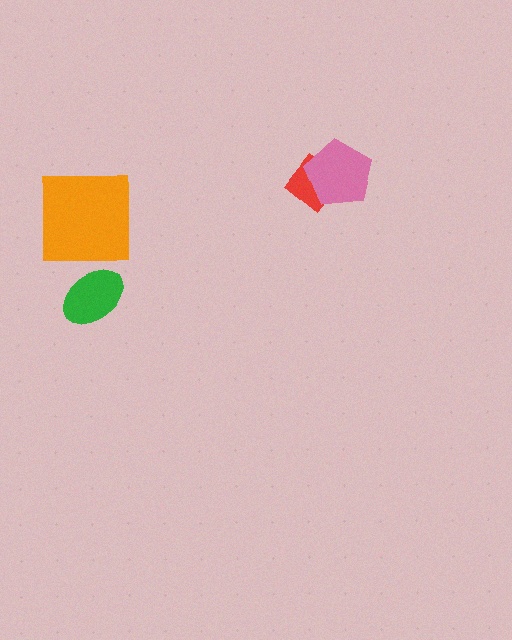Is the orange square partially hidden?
No, no other shape covers it.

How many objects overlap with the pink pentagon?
1 object overlaps with the pink pentagon.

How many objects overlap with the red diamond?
1 object overlaps with the red diamond.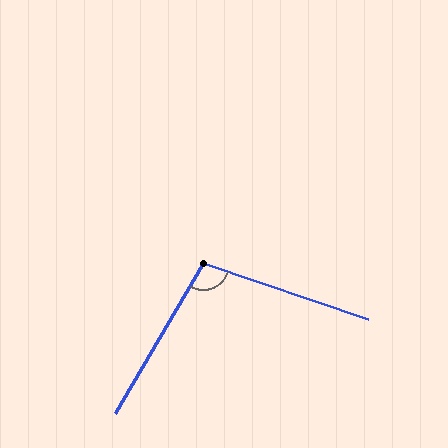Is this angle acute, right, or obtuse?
It is obtuse.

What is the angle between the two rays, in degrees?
Approximately 102 degrees.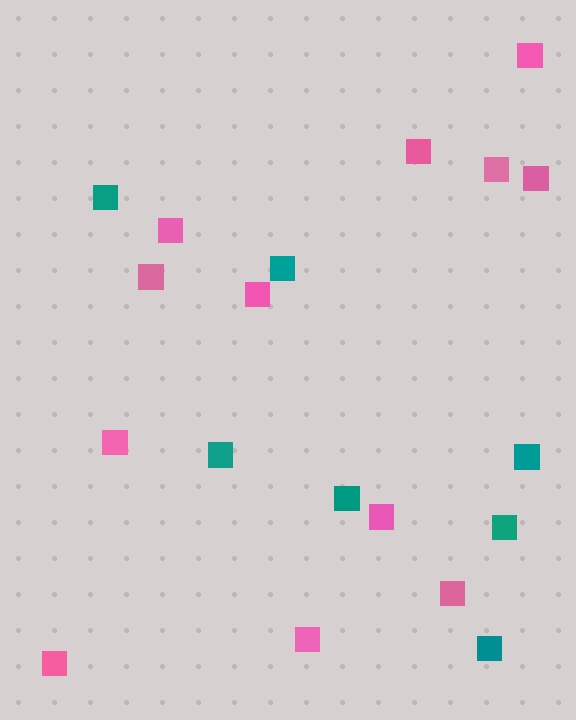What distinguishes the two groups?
There are 2 groups: one group of teal squares (7) and one group of pink squares (12).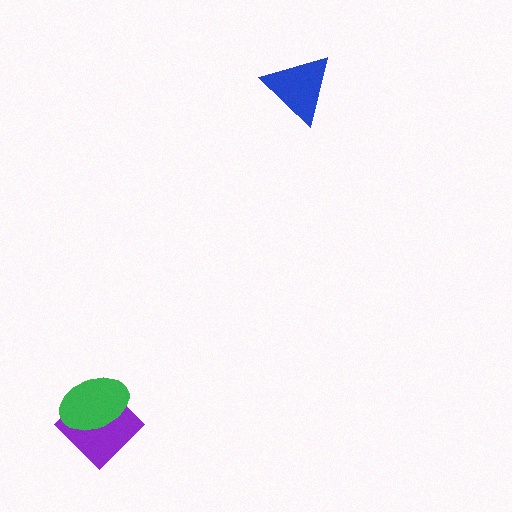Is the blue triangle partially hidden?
No, no other shape covers it.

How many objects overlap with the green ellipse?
1 object overlaps with the green ellipse.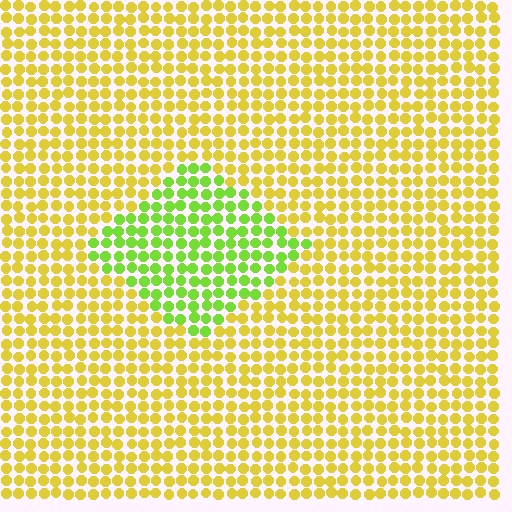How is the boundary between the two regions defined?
The boundary is defined purely by a slight shift in hue (about 44 degrees). Spacing, size, and orientation are identical on both sides.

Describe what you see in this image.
The image is filled with small yellow elements in a uniform arrangement. A diamond-shaped region is visible where the elements are tinted to a slightly different hue, forming a subtle color boundary.